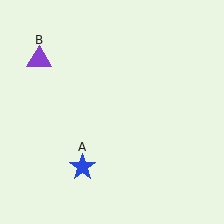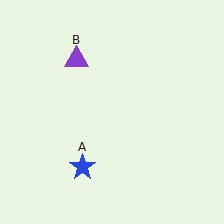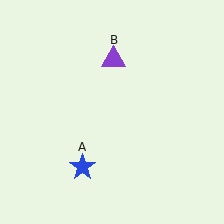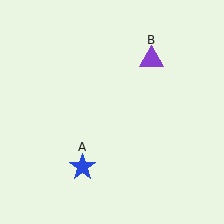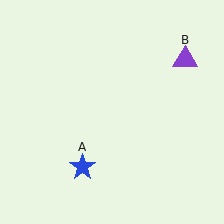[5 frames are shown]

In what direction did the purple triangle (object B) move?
The purple triangle (object B) moved right.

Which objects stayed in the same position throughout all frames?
Blue star (object A) remained stationary.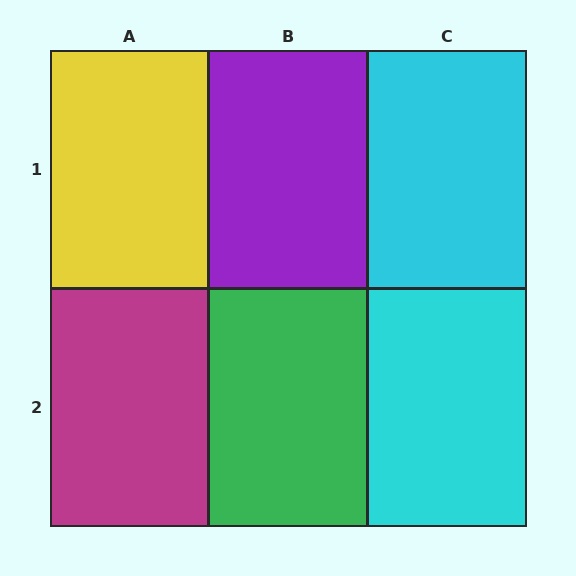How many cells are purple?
1 cell is purple.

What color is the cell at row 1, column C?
Cyan.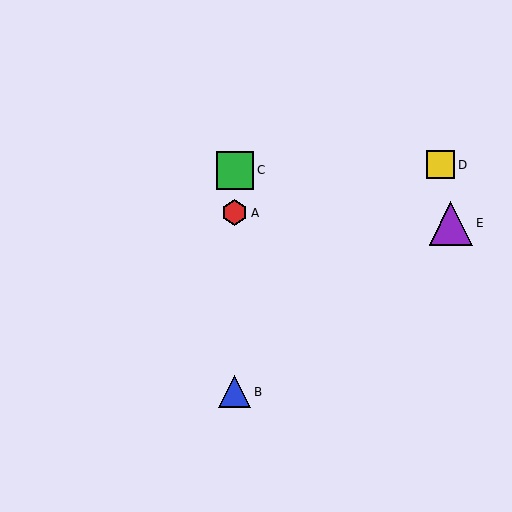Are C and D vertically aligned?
No, C is at x≈235 and D is at x≈440.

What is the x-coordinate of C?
Object C is at x≈235.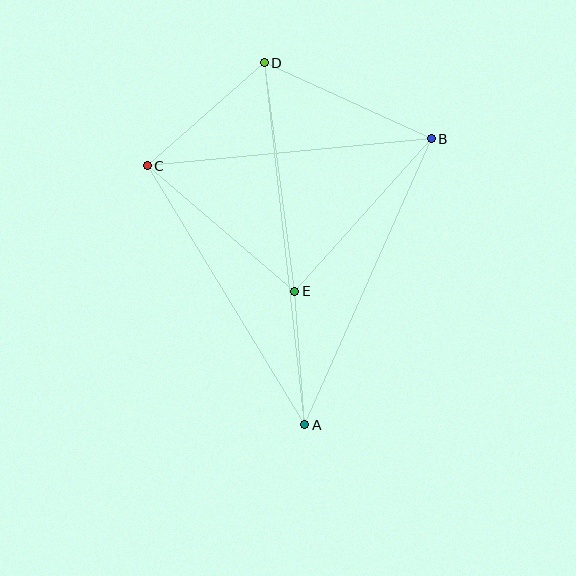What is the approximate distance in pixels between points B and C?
The distance between B and C is approximately 285 pixels.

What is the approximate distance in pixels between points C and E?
The distance between C and E is approximately 194 pixels.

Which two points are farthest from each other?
Points A and D are farthest from each other.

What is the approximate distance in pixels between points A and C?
The distance between A and C is approximately 303 pixels.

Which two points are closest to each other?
Points A and E are closest to each other.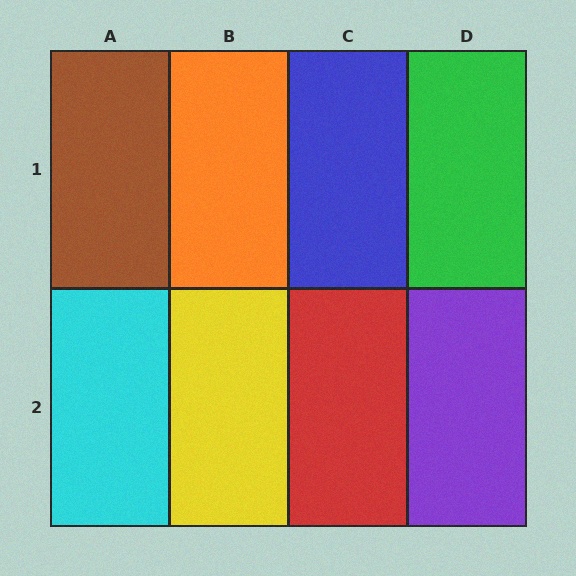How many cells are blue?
1 cell is blue.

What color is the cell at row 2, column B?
Yellow.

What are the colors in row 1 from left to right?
Brown, orange, blue, green.